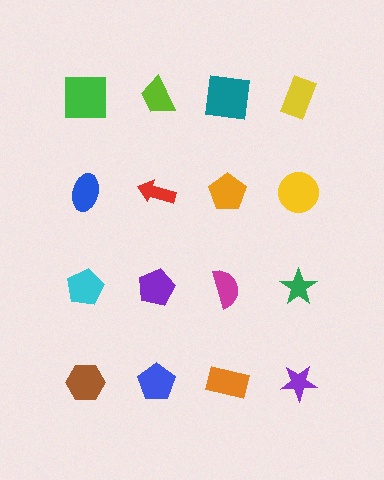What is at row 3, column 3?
A magenta semicircle.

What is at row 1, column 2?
A lime trapezoid.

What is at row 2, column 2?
A red arrow.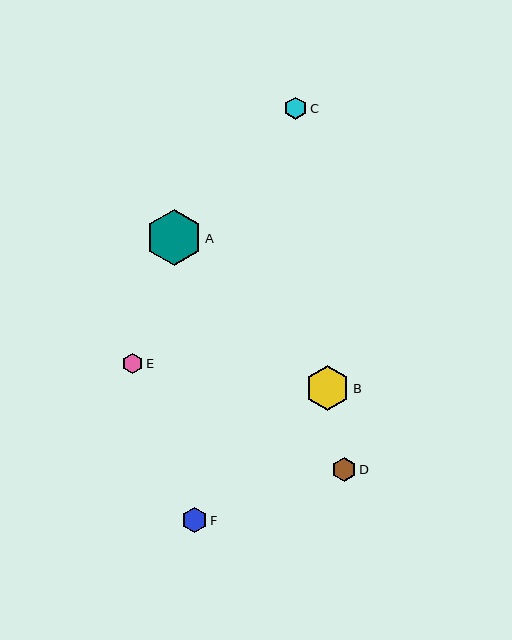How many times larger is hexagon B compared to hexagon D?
Hexagon B is approximately 1.9 times the size of hexagon D.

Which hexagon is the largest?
Hexagon A is the largest with a size of approximately 56 pixels.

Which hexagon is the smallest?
Hexagon E is the smallest with a size of approximately 20 pixels.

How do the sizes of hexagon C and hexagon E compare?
Hexagon C and hexagon E are approximately the same size.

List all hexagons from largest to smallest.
From largest to smallest: A, B, F, D, C, E.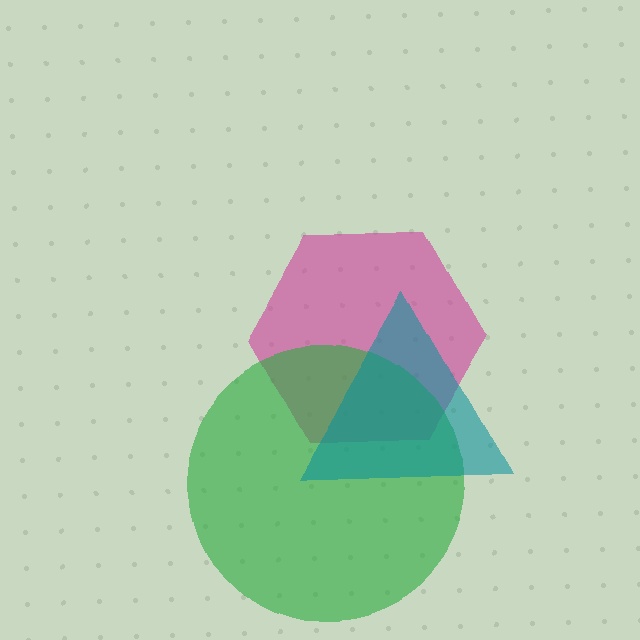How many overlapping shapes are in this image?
There are 3 overlapping shapes in the image.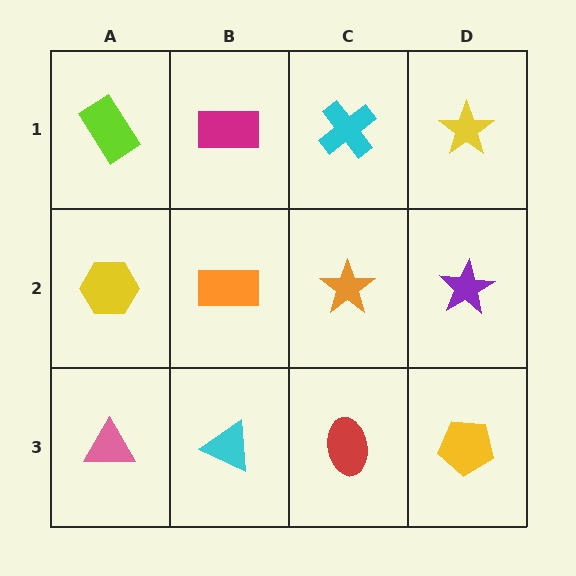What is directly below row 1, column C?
An orange star.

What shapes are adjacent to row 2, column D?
A yellow star (row 1, column D), a yellow pentagon (row 3, column D), an orange star (row 2, column C).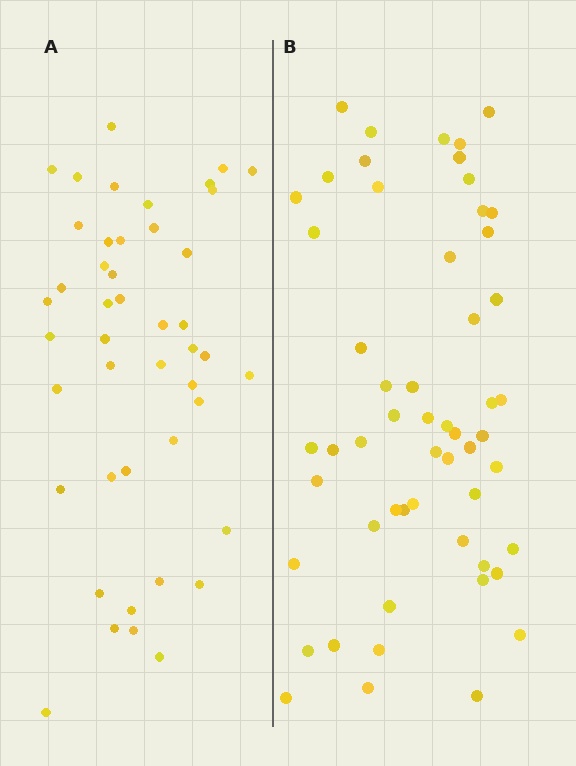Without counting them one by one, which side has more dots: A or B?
Region B (the right region) has more dots.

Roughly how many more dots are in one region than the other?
Region B has roughly 10 or so more dots than region A.